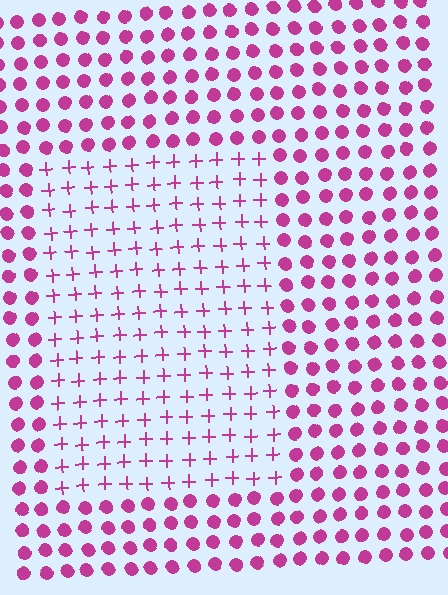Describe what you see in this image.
The image is filled with small magenta elements arranged in a uniform grid. A rectangle-shaped region contains plus signs, while the surrounding area contains circles. The boundary is defined purely by the change in element shape.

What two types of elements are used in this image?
The image uses plus signs inside the rectangle region and circles outside it.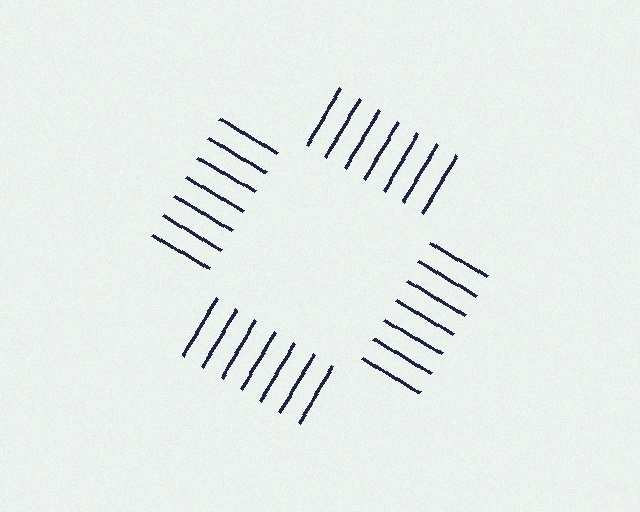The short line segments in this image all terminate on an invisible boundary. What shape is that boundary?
An illusory square — the line segments terminate on its edges but no continuous stroke is drawn.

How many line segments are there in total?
28 — 7 along each of the 4 edges.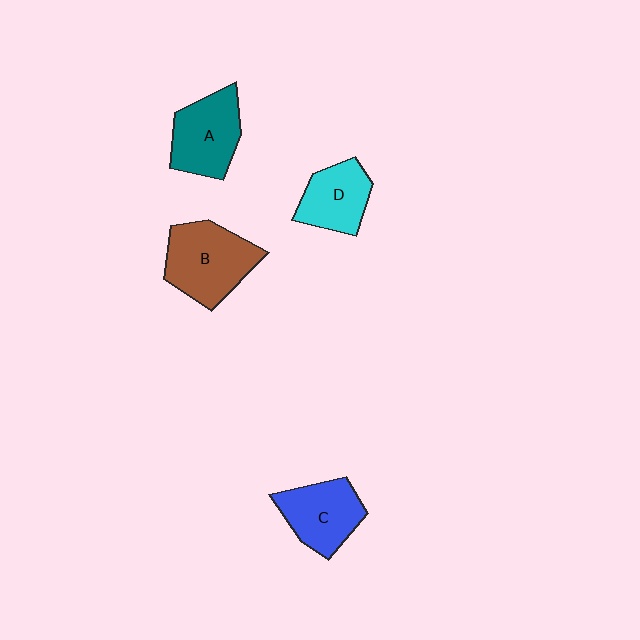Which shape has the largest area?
Shape B (brown).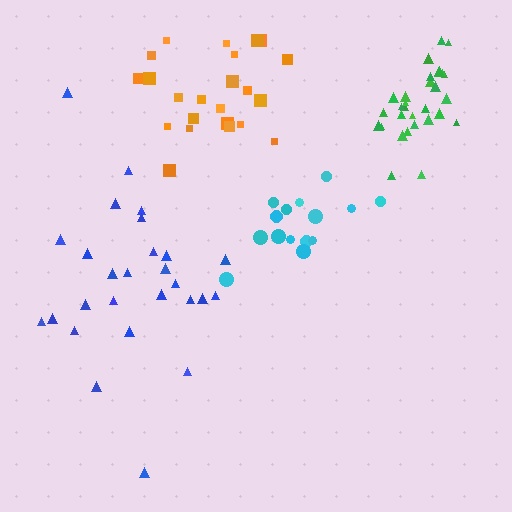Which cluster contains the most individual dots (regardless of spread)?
Green (30).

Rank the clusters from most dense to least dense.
green, cyan, orange, blue.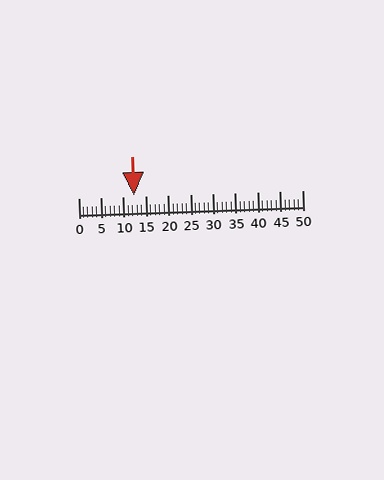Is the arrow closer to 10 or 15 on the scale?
The arrow is closer to 10.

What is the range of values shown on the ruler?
The ruler shows values from 0 to 50.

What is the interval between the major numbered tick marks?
The major tick marks are spaced 5 units apart.